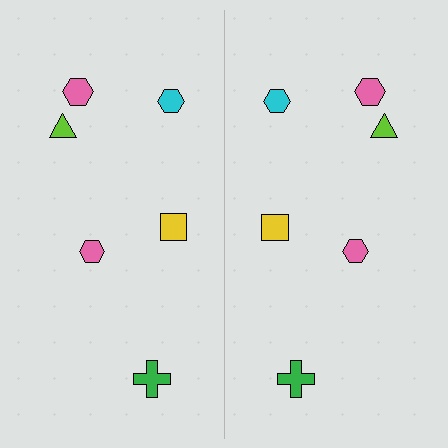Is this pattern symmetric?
Yes, this pattern has bilateral (reflection) symmetry.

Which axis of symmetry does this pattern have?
The pattern has a vertical axis of symmetry running through the center of the image.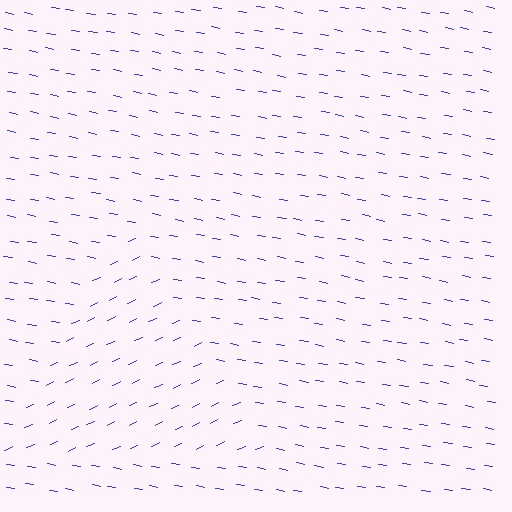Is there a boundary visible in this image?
Yes, there is a texture boundary formed by a change in line orientation.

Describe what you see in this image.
The image is filled with small blue line segments. A triangle region in the image has lines oriented differently from the surrounding lines, creating a visible texture boundary.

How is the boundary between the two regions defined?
The boundary is defined purely by a change in line orientation (approximately 35 degrees difference). All lines are the same color and thickness.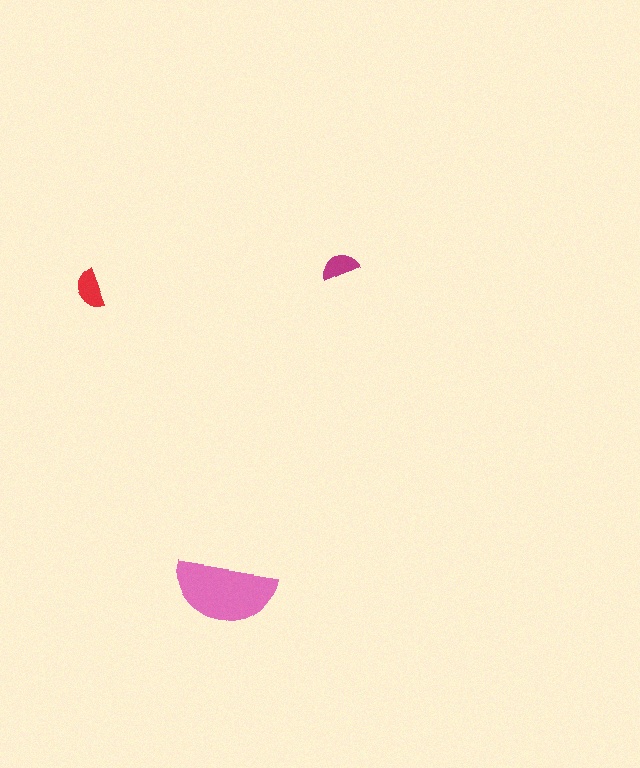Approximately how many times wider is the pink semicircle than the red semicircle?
About 2.5 times wider.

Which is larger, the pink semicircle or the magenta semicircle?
The pink one.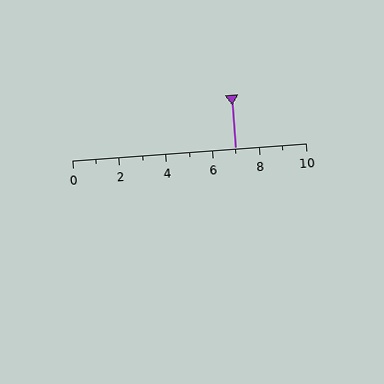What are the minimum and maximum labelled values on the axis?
The axis runs from 0 to 10.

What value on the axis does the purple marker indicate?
The marker indicates approximately 7.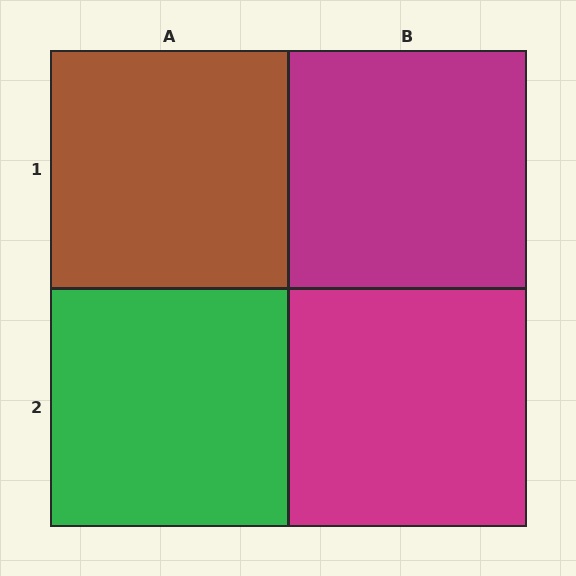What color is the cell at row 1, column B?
Magenta.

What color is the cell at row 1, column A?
Brown.